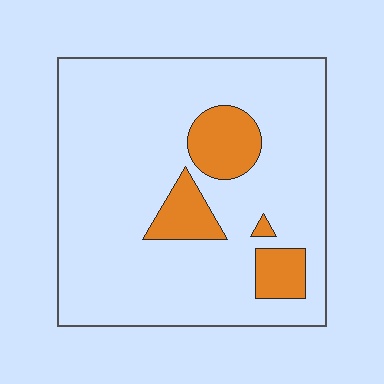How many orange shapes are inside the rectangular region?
4.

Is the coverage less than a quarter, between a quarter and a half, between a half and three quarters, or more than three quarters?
Less than a quarter.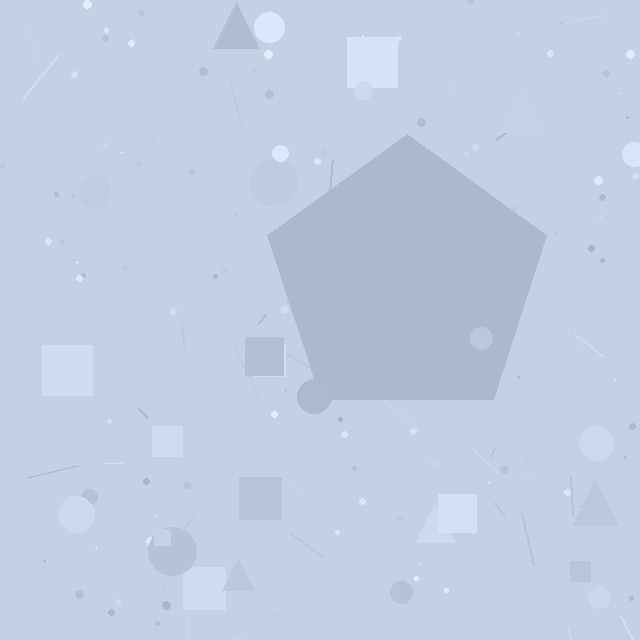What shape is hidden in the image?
A pentagon is hidden in the image.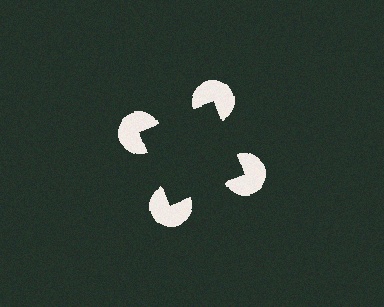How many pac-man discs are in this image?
There are 4 — one at each vertex of the illusory square.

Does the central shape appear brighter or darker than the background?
It typically appears slightly darker than the background, even though no actual brightness change is drawn.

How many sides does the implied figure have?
4 sides.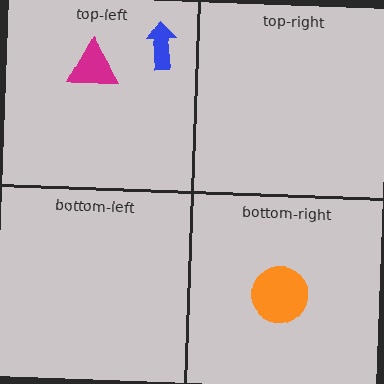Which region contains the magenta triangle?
The top-left region.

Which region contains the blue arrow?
The top-left region.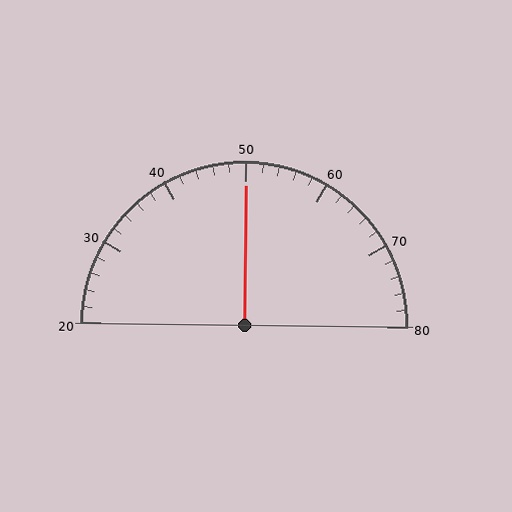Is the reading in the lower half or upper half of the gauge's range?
The reading is in the upper half of the range (20 to 80).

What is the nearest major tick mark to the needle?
The nearest major tick mark is 50.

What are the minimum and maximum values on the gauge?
The gauge ranges from 20 to 80.